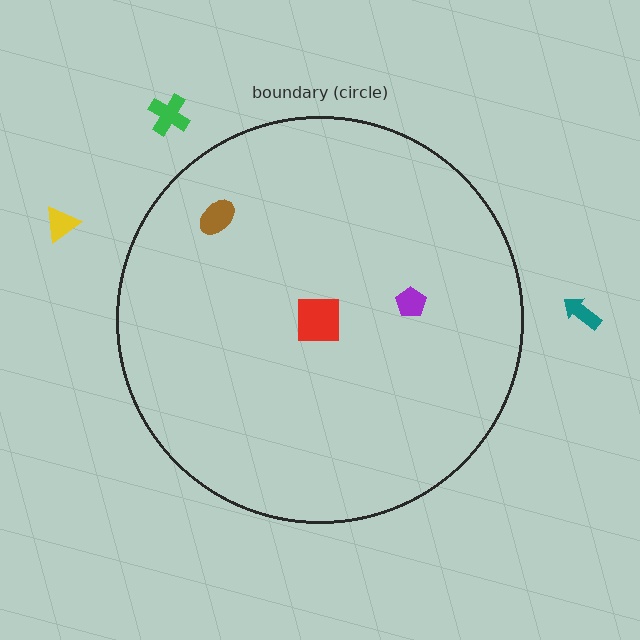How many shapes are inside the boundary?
3 inside, 3 outside.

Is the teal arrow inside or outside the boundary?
Outside.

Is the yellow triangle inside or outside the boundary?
Outside.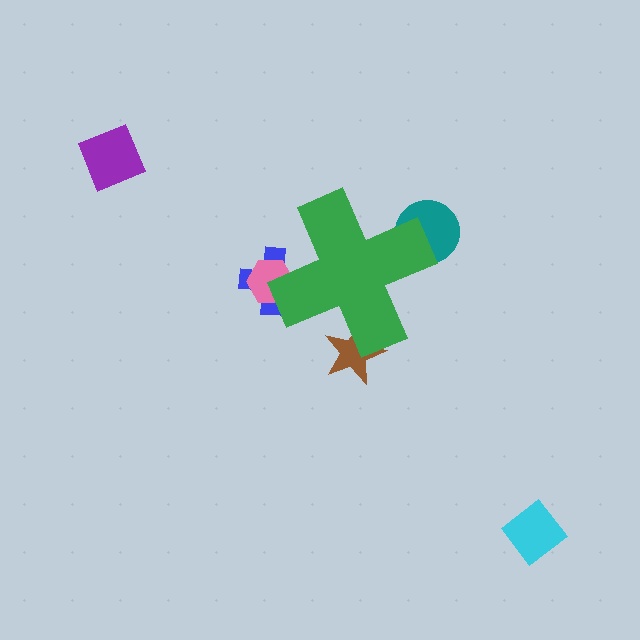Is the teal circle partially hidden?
Yes, the teal circle is partially hidden behind the green cross.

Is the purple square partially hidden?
No, the purple square is fully visible.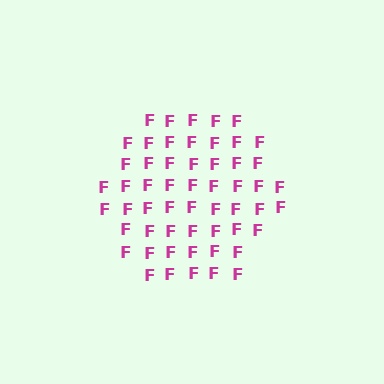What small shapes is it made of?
It is made of small letter F's.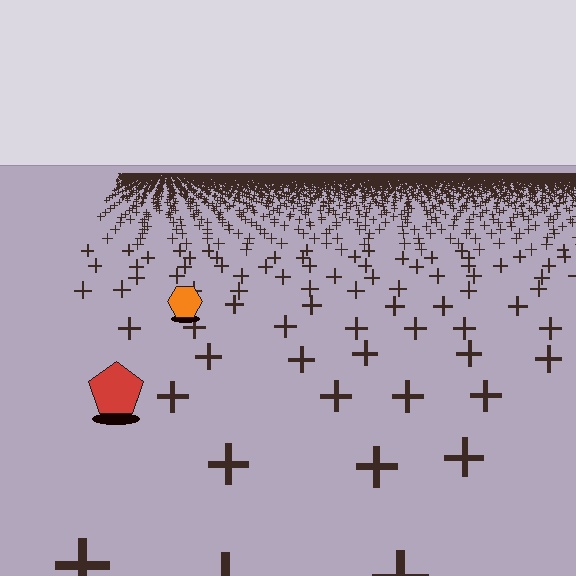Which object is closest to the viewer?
The red pentagon is closest. The texture marks near it are larger and more spread out.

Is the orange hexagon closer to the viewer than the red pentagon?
No. The red pentagon is closer — you can tell from the texture gradient: the ground texture is coarser near it.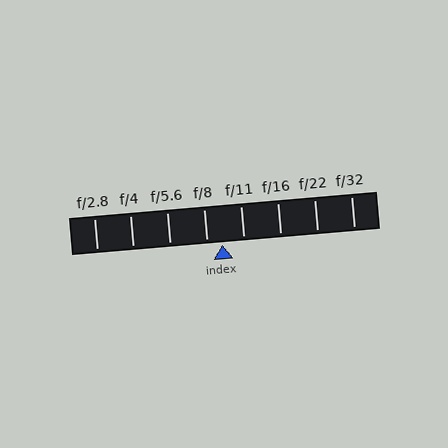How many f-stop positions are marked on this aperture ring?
There are 8 f-stop positions marked.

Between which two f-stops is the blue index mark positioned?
The index mark is between f/8 and f/11.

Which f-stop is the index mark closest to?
The index mark is closest to f/8.